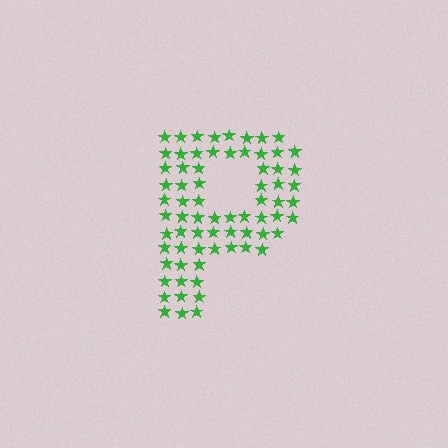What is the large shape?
The large shape is the letter P.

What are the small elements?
The small elements are stars.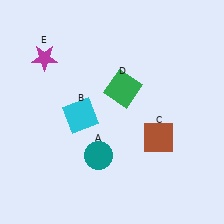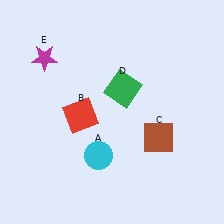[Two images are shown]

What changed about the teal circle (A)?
In Image 1, A is teal. In Image 2, it changed to cyan.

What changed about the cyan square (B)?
In Image 1, B is cyan. In Image 2, it changed to red.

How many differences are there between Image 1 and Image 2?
There are 2 differences between the two images.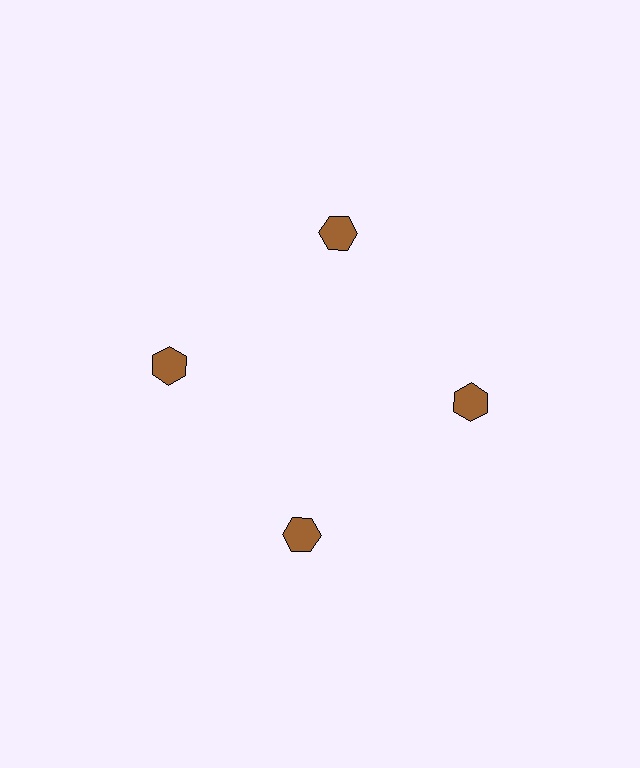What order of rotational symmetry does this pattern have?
This pattern has 4-fold rotational symmetry.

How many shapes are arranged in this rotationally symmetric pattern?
There are 4 shapes, arranged in 4 groups of 1.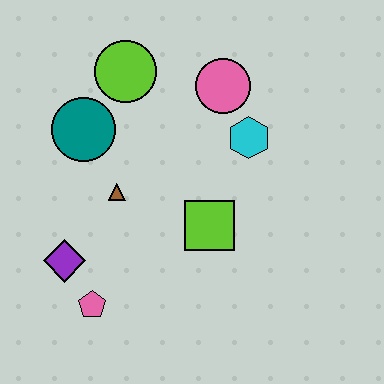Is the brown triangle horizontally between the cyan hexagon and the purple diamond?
Yes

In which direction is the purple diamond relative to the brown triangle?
The purple diamond is below the brown triangle.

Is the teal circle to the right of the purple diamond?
Yes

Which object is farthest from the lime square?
The lime circle is farthest from the lime square.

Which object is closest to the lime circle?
The teal circle is closest to the lime circle.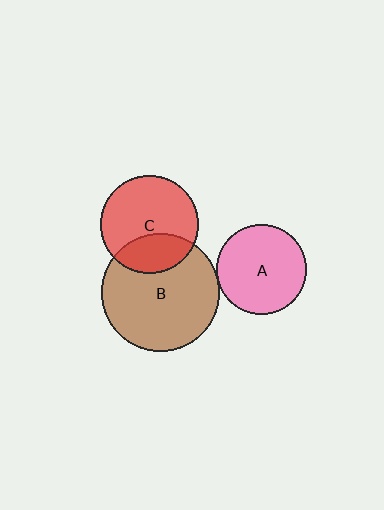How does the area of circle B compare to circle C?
Approximately 1.5 times.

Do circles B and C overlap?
Yes.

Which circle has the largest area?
Circle B (brown).